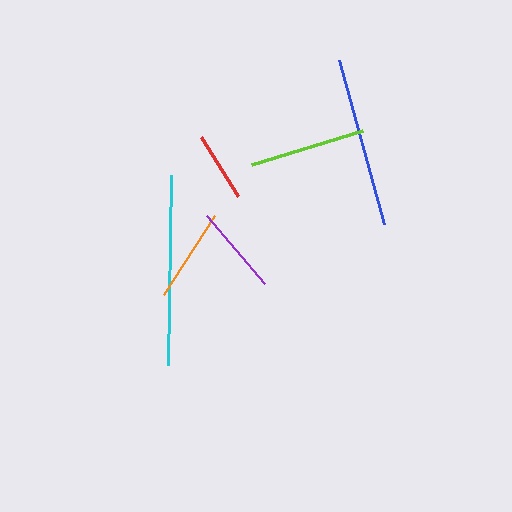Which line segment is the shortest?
The red line is the shortest at approximately 70 pixels.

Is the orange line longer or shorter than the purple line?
The orange line is longer than the purple line.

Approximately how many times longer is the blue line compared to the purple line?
The blue line is approximately 1.9 times the length of the purple line.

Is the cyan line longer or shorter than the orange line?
The cyan line is longer than the orange line.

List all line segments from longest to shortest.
From longest to shortest: cyan, blue, lime, orange, purple, red.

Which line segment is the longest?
The cyan line is the longest at approximately 191 pixels.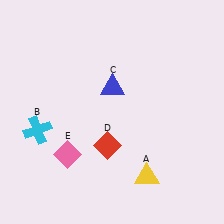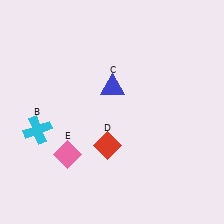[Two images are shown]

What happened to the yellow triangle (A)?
The yellow triangle (A) was removed in Image 2. It was in the bottom-right area of Image 1.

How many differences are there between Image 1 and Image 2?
There is 1 difference between the two images.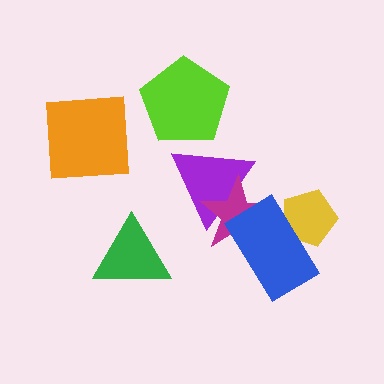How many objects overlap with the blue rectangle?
2 objects overlap with the blue rectangle.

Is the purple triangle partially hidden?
Yes, it is partially covered by another shape.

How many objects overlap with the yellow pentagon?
1 object overlaps with the yellow pentagon.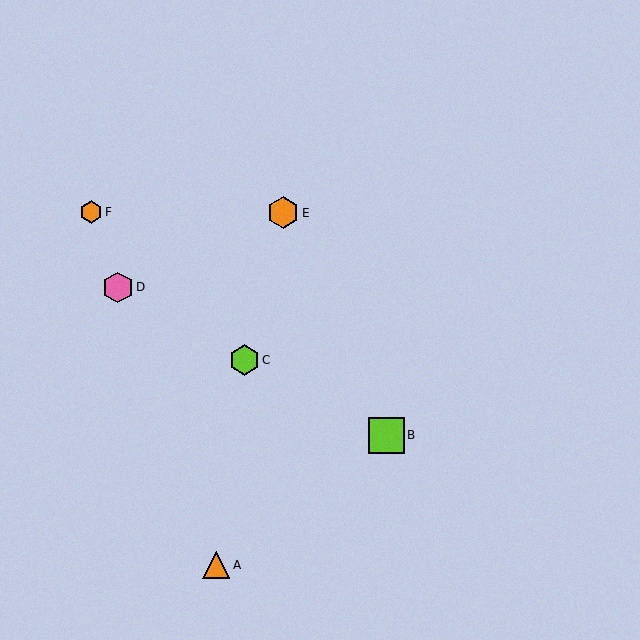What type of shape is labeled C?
Shape C is a lime hexagon.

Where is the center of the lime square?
The center of the lime square is at (386, 435).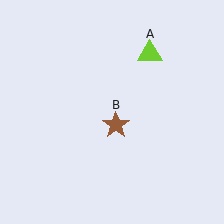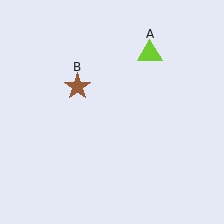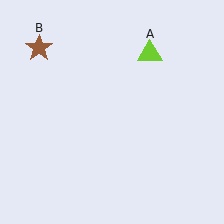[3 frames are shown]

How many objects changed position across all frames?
1 object changed position: brown star (object B).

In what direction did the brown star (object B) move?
The brown star (object B) moved up and to the left.